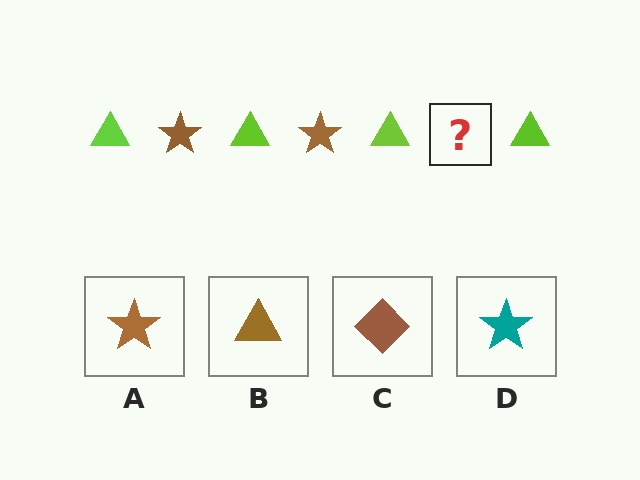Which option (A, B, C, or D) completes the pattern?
A.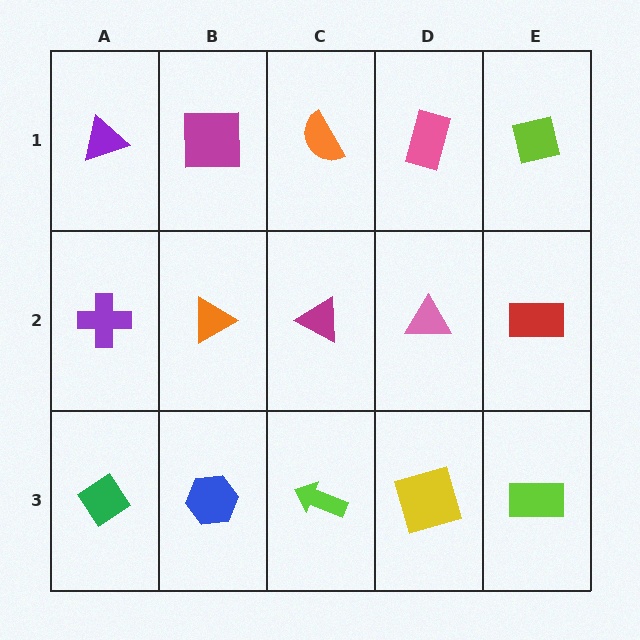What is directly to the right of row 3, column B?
A lime arrow.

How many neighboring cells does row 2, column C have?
4.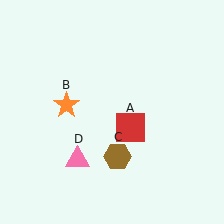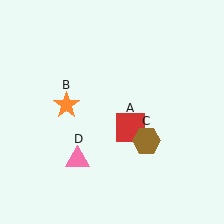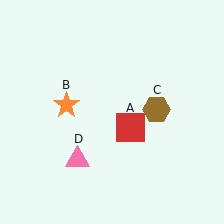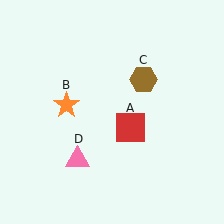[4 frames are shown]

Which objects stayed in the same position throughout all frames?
Red square (object A) and orange star (object B) and pink triangle (object D) remained stationary.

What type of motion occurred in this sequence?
The brown hexagon (object C) rotated counterclockwise around the center of the scene.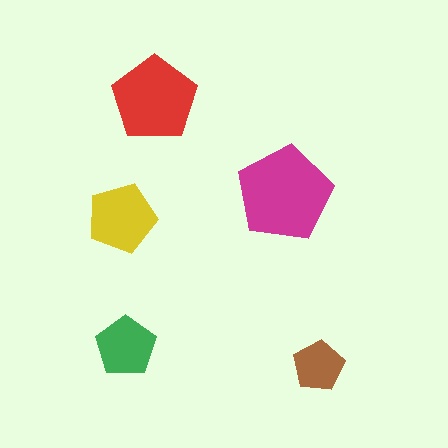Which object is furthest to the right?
The brown pentagon is rightmost.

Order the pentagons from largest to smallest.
the magenta one, the red one, the yellow one, the green one, the brown one.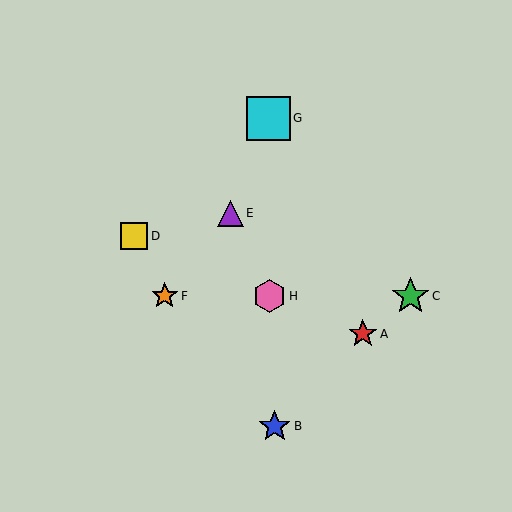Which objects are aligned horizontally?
Objects C, F, H are aligned horizontally.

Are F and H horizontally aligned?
Yes, both are at y≈296.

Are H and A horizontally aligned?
No, H is at y≈296 and A is at y≈334.